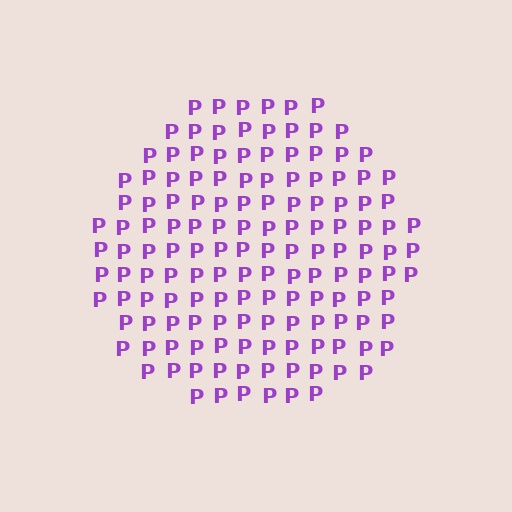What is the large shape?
The large shape is a circle.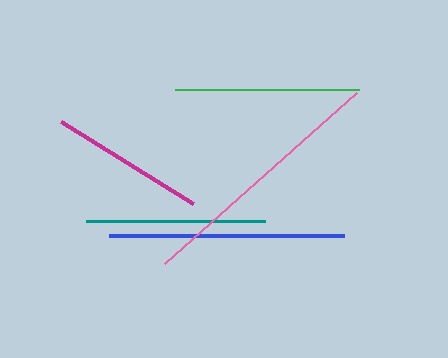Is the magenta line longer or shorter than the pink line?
The pink line is longer than the magenta line.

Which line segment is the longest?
The pink line is the longest at approximately 257 pixels.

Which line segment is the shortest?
The magenta line is the shortest at approximately 155 pixels.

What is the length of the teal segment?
The teal segment is approximately 180 pixels long.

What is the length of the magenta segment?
The magenta segment is approximately 155 pixels long.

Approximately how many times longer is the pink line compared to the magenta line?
The pink line is approximately 1.7 times the length of the magenta line.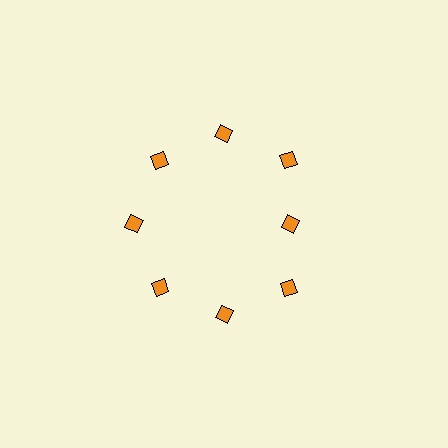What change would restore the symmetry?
The symmetry would be restored by moving it outward, back onto the ring so that all 8 diamonds sit at equal angles and equal distance from the center.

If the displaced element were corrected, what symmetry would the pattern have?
It would have 8-fold rotational symmetry — the pattern would map onto itself every 45 degrees.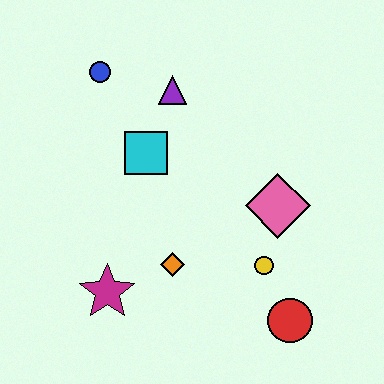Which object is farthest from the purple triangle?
The red circle is farthest from the purple triangle.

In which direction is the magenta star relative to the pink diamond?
The magenta star is to the left of the pink diamond.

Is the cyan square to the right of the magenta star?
Yes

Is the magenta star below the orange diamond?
Yes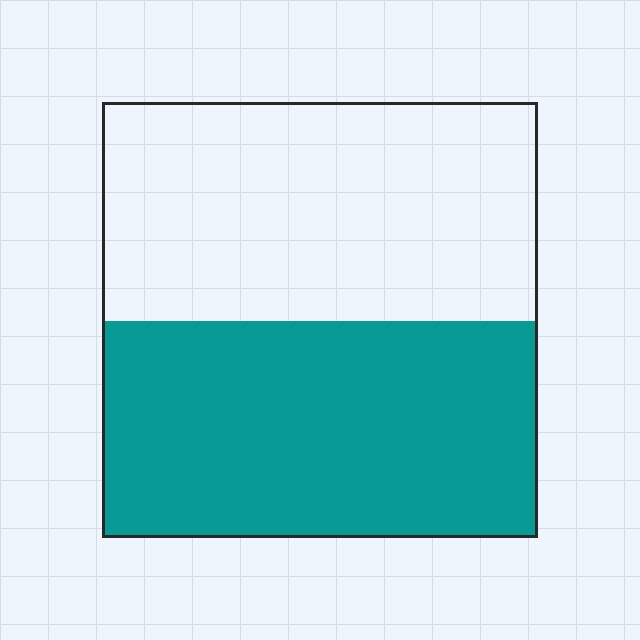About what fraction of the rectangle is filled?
About one half (1/2).